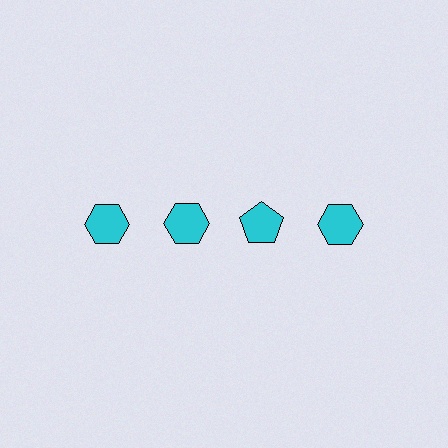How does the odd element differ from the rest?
It has a different shape: pentagon instead of hexagon.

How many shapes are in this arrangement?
There are 4 shapes arranged in a grid pattern.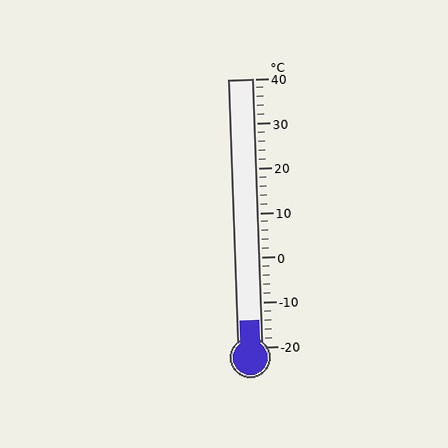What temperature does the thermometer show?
The thermometer shows approximately -14°C.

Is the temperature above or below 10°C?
The temperature is below 10°C.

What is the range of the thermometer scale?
The thermometer scale ranges from -20°C to 40°C.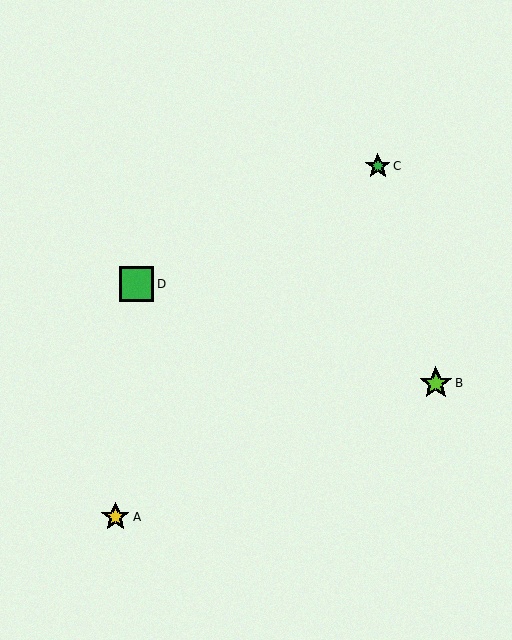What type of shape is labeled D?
Shape D is a green square.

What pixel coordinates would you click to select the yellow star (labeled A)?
Click at (115, 517) to select the yellow star A.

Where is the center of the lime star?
The center of the lime star is at (436, 383).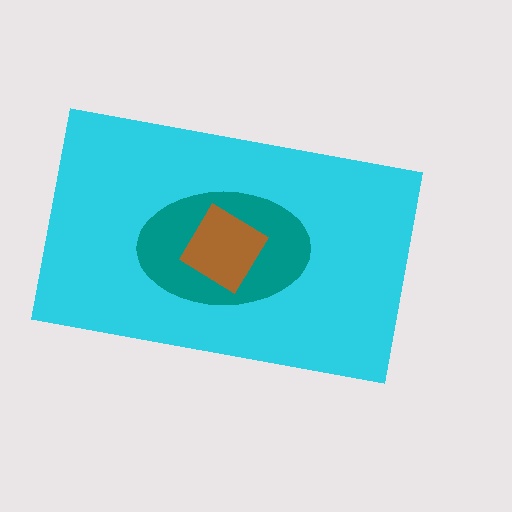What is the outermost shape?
The cyan rectangle.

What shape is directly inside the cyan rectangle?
The teal ellipse.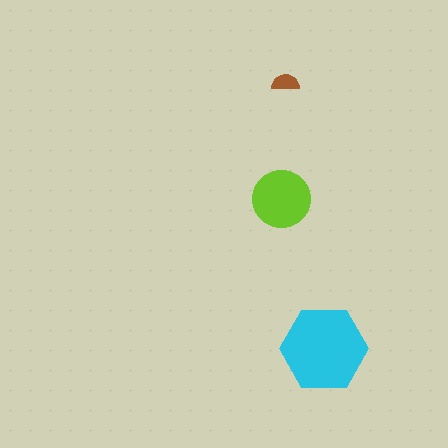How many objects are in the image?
There are 3 objects in the image.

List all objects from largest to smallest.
The cyan hexagon, the lime circle, the brown semicircle.